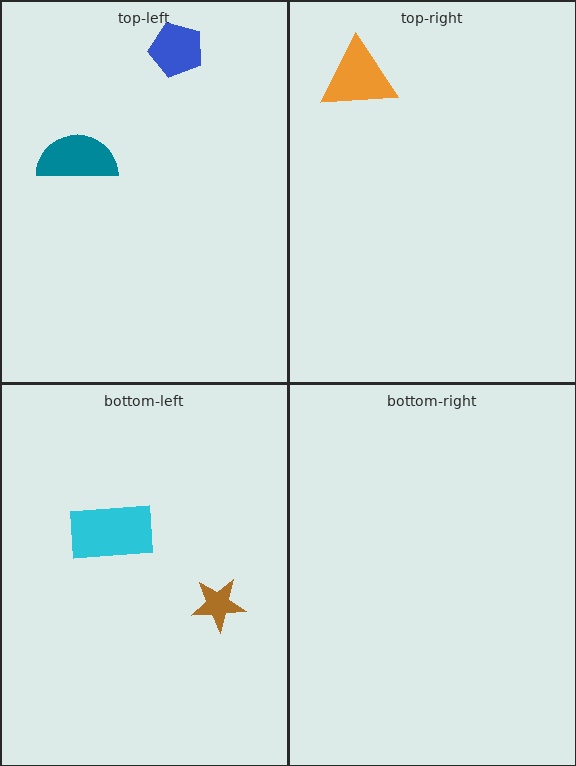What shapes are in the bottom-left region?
The cyan rectangle, the brown star.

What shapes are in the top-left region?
The teal semicircle, the blue pentagon.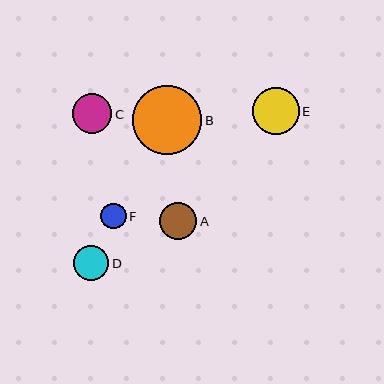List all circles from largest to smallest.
From largest to smallest: B, E, C, A, D, F.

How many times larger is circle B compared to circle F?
Circle B is approximately 2.7 times the size of circle F.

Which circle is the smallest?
Circle F is the smallest with a size of approximately 25 pixels.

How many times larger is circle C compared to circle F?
Circle C is approximately 1.6 times the size of circle F.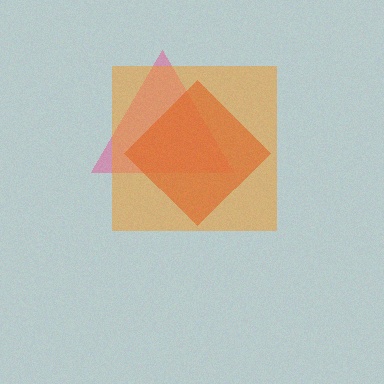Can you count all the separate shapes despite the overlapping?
Yes, there are 3 separate shapes.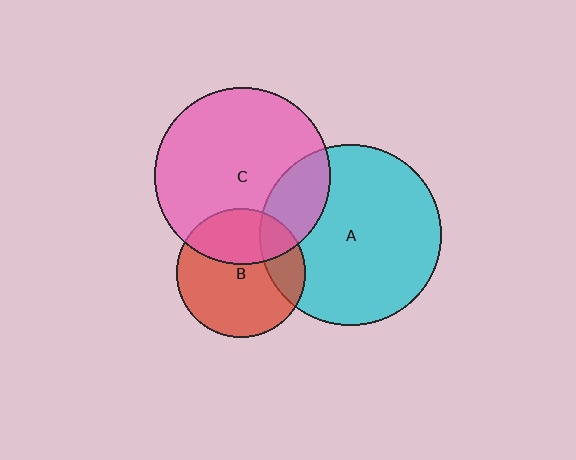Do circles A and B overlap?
Yes.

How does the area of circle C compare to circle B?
Approximately 1.9 times.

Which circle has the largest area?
Circle A (cyan).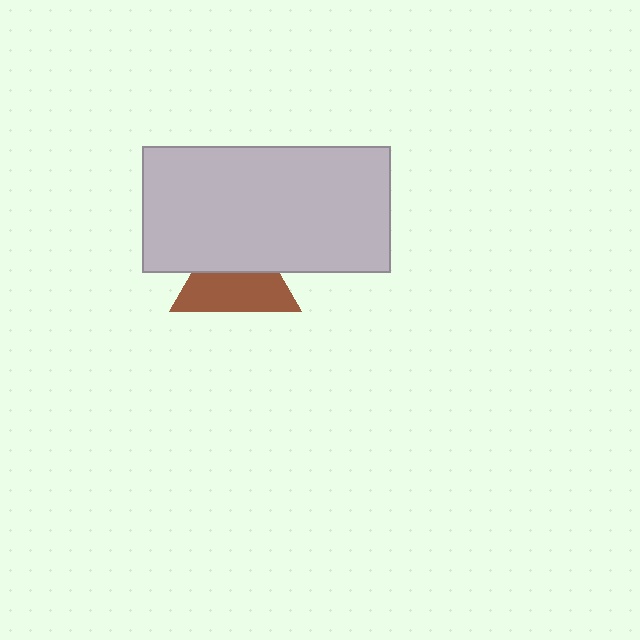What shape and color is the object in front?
The object in front is a light gray rectangle.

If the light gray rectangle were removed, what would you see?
You would see the complete brown triangle.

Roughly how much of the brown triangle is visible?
About half of it is visible (roughly 55%).